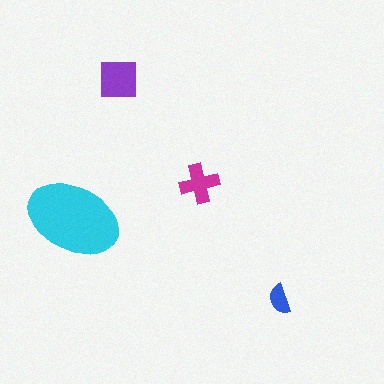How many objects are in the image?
There are 4 objects in the image.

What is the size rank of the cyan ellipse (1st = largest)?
1st.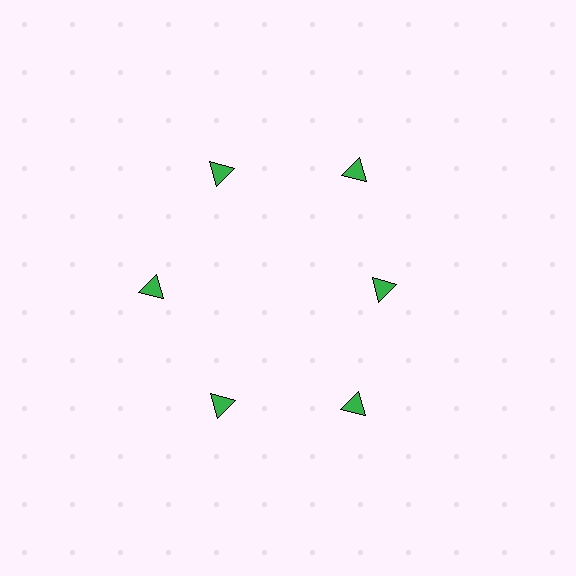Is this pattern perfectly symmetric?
No. The 6 green triangles are arranged in a ring, but one element near the 3 o'clock position is pulled inward toward the center, breaking the 6-fold rotational symmetry.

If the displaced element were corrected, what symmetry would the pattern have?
It would have 6-fold rotational symmetry — the pattern would map onto itself every 60 degrees.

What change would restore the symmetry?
The symmetry would be restored by moving it outward, back onto the ring so that all 6 triangles sit at equal angles and equal distance from the center.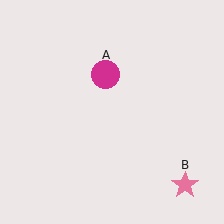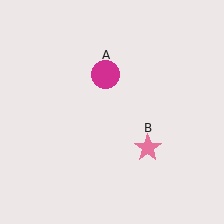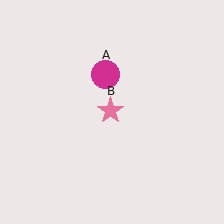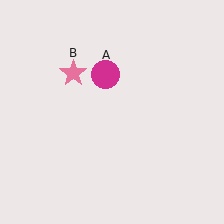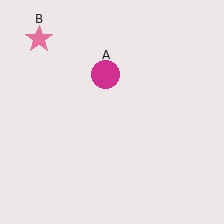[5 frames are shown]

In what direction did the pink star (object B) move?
The pink star (object B) moved up and to the left.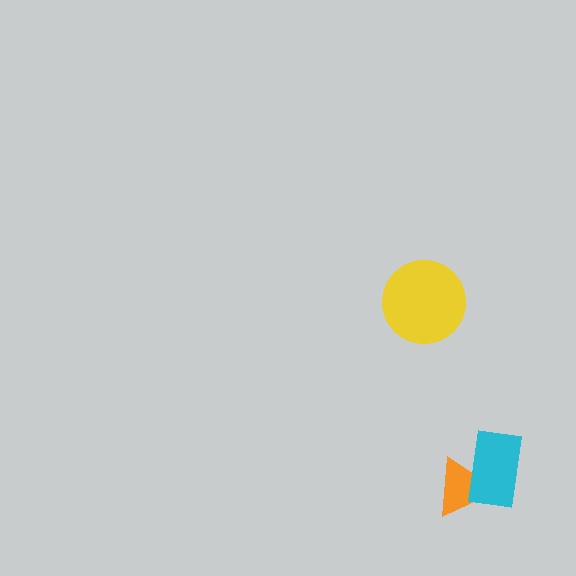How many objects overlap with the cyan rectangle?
1 object overlaps with the cyan rectangle.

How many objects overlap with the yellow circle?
0 objects overlap with the yellow circle.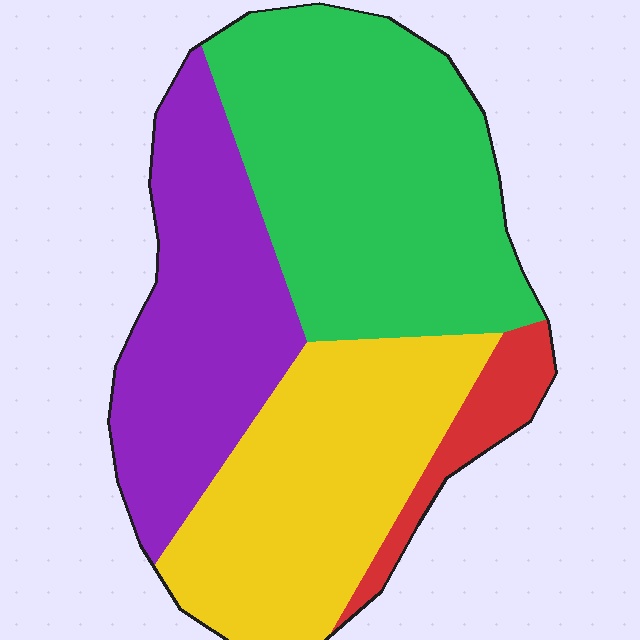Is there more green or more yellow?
Green.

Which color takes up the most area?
Green, at roughly 40%.